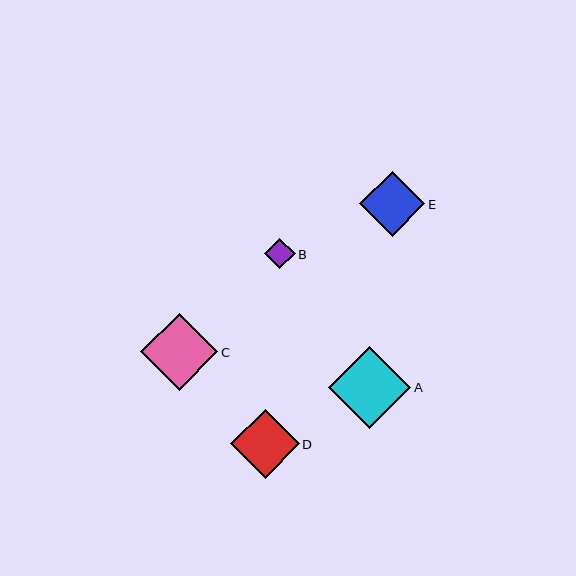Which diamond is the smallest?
Diamond B is the smallest with a size of approximately 31 pixels.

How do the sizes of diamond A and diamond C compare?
Diamond A and diamond C are approximately the same size.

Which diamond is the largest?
Diamond A is the largest with a size of approximately 82 pixels.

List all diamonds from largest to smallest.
From largest to smallest: A, C, D, E, B.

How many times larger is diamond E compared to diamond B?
Diamond E is approximately 2.1 times the size of diamond B.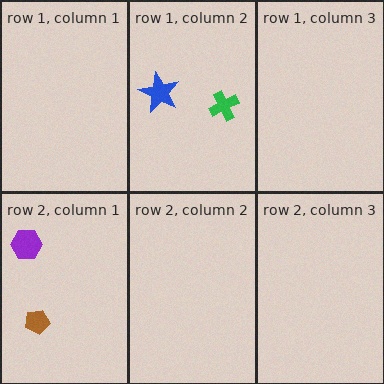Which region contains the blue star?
The row 1, column 2 region.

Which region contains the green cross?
The row 1, column 2 region.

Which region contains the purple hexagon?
The row 2, column 1 region.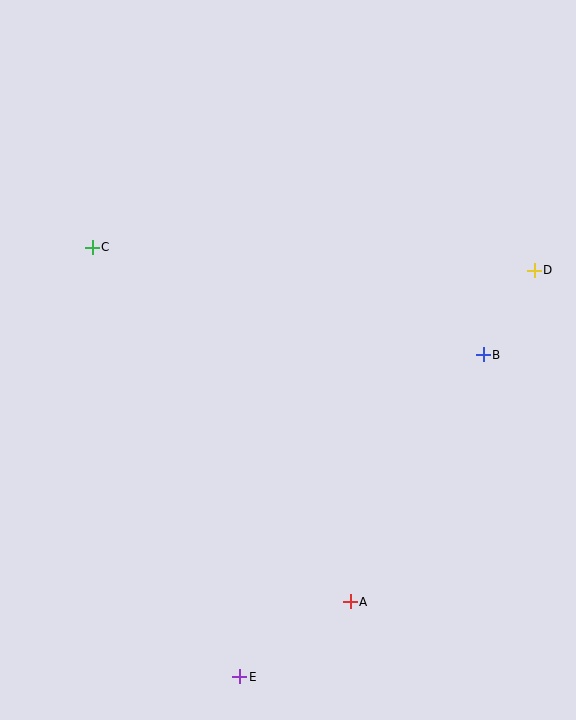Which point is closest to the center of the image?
Point B at (483, 355) is closest to the center.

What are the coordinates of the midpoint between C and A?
The midpoint between C and A is at (221, 424).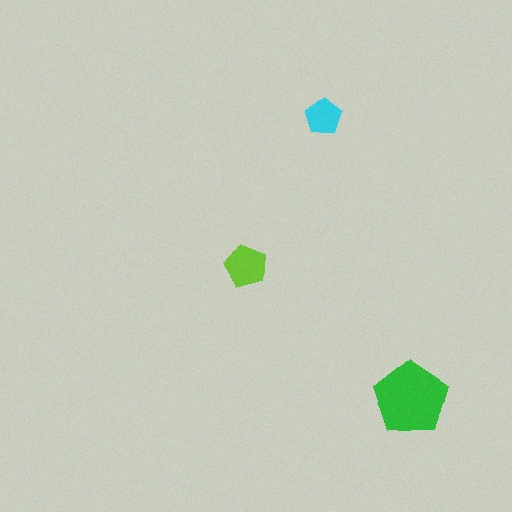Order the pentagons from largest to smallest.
the green one, the lime one, the cyan one.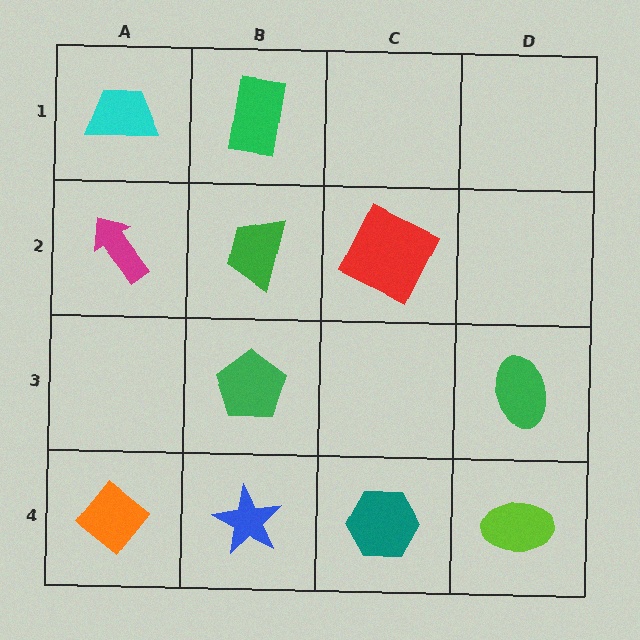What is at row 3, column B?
A green pentagon.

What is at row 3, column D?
A green ellipse.